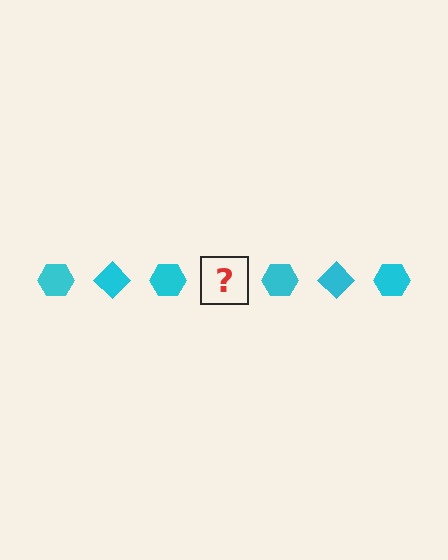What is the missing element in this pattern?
The missing element is a cyan diamond.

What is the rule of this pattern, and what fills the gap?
The rule is that the pattern cycles through hexagon, diamond shapes in cyan. The gap should be filled with a cyan diamond.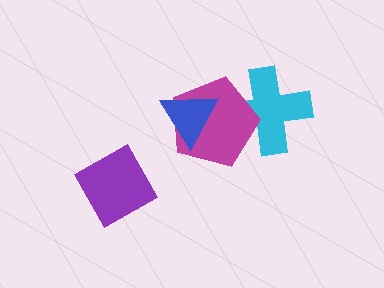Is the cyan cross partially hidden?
Yes, it is partially covered by another shape.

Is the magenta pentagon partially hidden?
Yes, it is partially covered by another shape.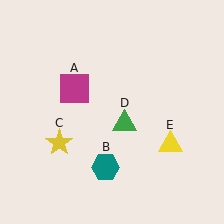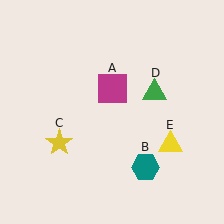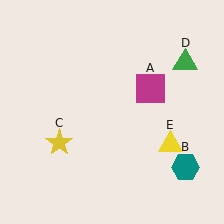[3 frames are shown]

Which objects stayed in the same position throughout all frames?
Yellow star (object C) and yellow triangle (object E) remained stationary.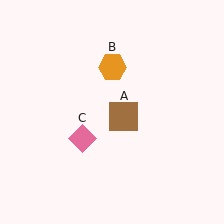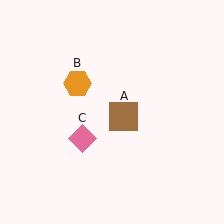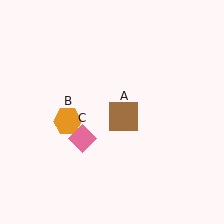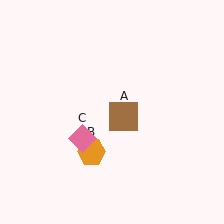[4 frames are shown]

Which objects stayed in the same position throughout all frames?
Brown square (object A) and pink diamond (object C) remained stationary.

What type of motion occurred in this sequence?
The orange hexagon (object B) rotated counterclockwise around the center of the scene.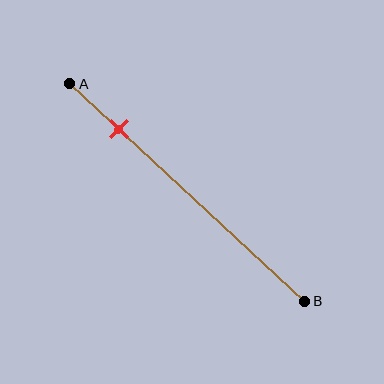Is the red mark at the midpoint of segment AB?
No, the mark is at about 20% from A, not at the 50% midpoint.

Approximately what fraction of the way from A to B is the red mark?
The red mark is approximately 20% of the way from A to B.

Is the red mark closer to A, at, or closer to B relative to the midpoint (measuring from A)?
The red mark is closer to point A than the midpoint of segment AB.